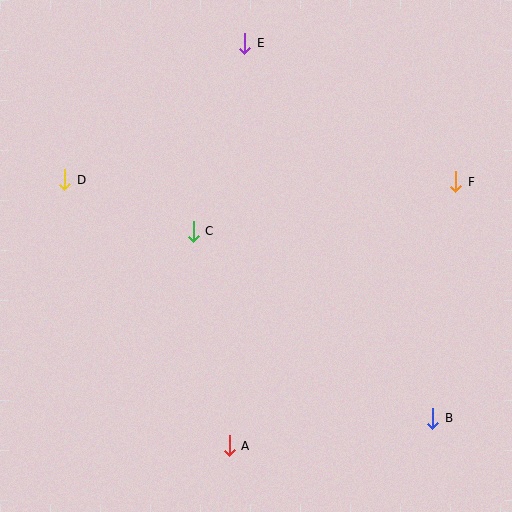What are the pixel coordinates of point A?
Point A is at (229, 446).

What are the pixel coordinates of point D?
Point D is at (65, 180).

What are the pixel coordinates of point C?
Point C is at (193, 231).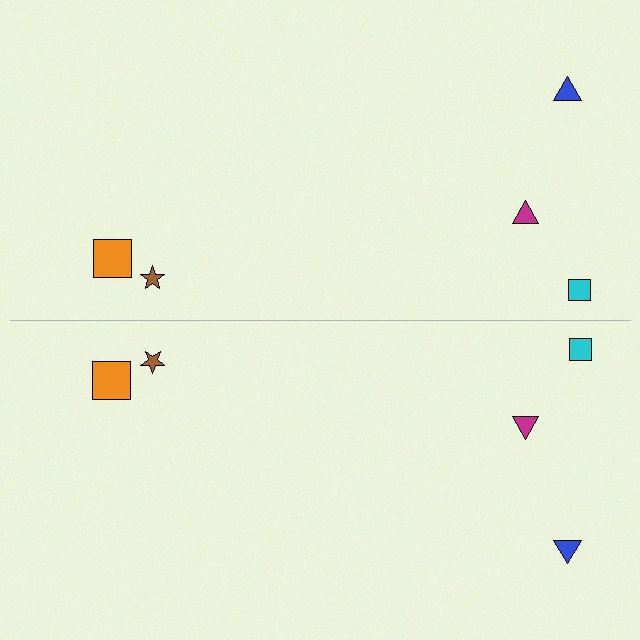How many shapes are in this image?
There are 10 shapes in this image.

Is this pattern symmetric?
Yes, this pattern has bilateral (reflection) symmetry.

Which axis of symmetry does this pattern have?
The pattern has a horizontal axis of symmetry running through the center of the image.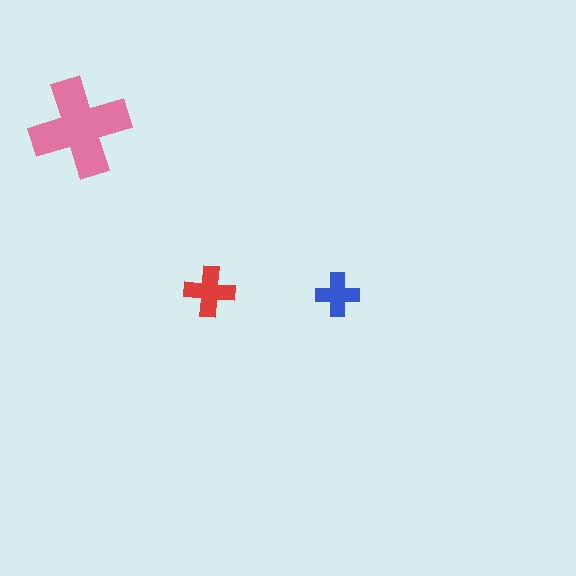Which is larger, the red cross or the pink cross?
The pink one.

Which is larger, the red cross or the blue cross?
The red one.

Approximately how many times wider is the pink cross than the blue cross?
About 2 times wider.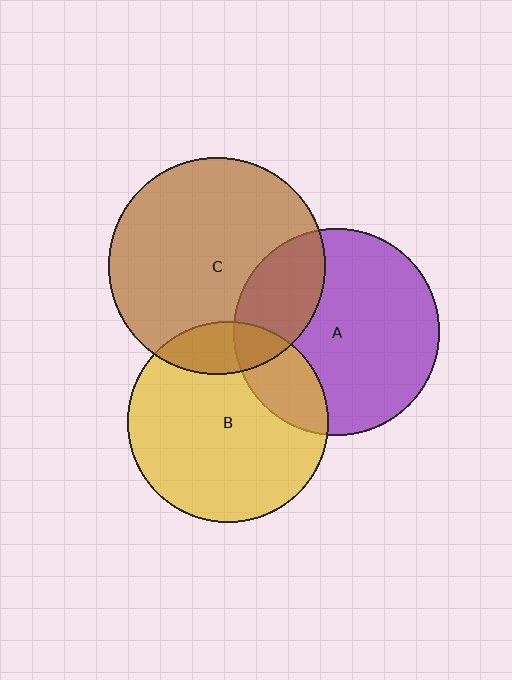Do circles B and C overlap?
Yes.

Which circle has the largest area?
Circle C (brown).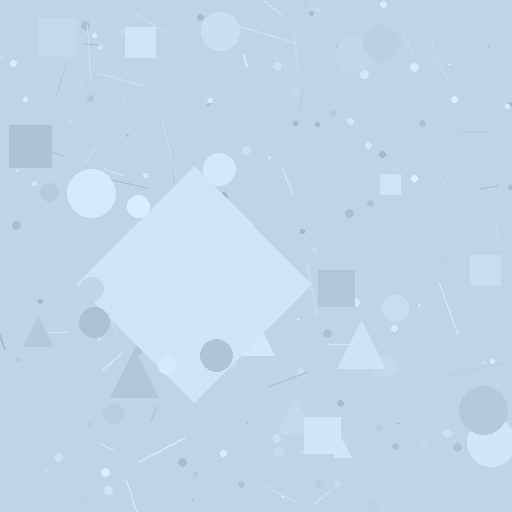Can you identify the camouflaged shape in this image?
The camouflaged shape is a diamond.